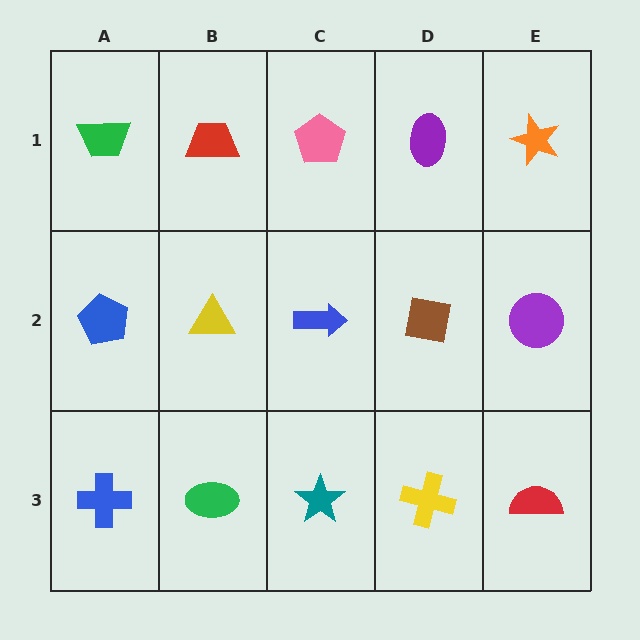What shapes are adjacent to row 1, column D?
A brown square (row 2, column D), a pink pentagon (row 1, column C), an orange star (row 1, column E).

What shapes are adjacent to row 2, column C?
A pink pentagon (row 1, column C), a teal star (row 3, column C), a yellow triangle (row 2, column B), a brown square (row 2, column D).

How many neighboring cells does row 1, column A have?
2.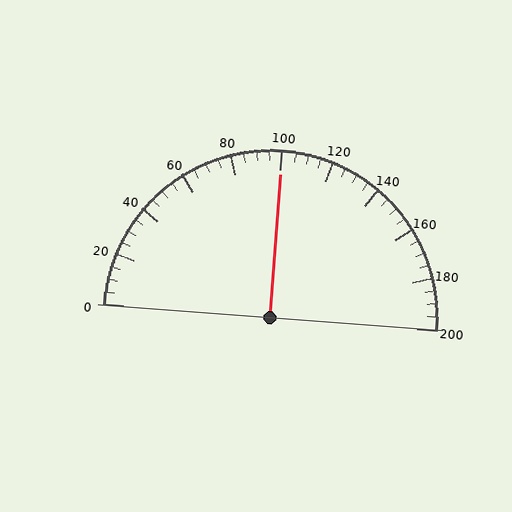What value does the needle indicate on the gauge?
The needle indicates approximately 100.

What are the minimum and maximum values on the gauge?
The gauge ranges from 0 to 200.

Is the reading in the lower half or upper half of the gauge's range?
The reading is in the upper half of the range (0 to 200).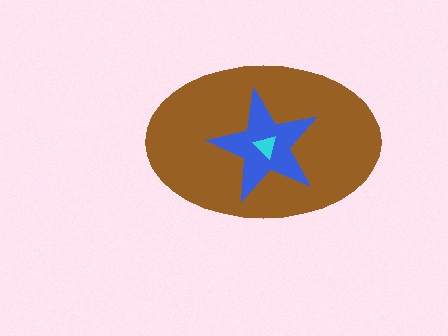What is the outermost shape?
The brown ellipse.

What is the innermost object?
The cyan triangle.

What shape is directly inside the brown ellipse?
The blue star.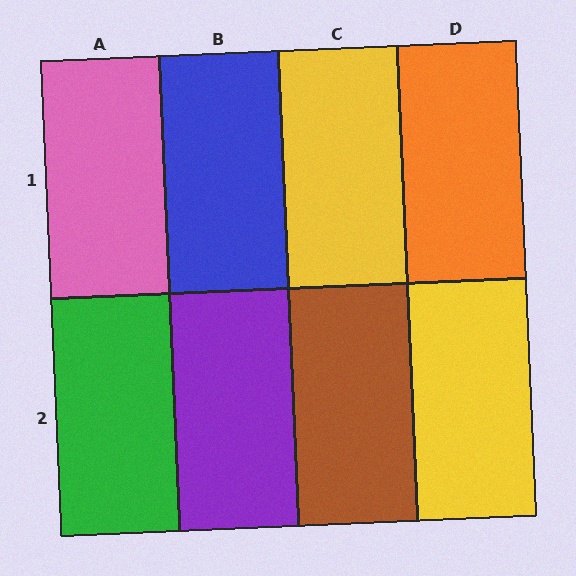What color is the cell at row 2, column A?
Green.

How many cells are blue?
1 cell is blue.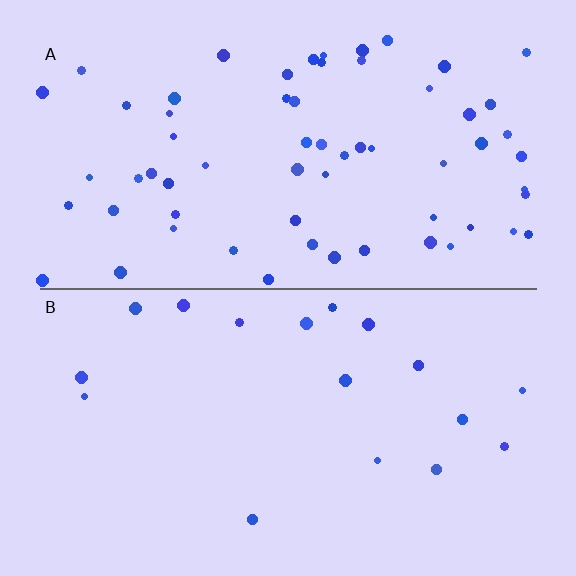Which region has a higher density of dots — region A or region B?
A (the top).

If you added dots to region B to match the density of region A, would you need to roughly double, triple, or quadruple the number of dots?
Approximately quadruple.